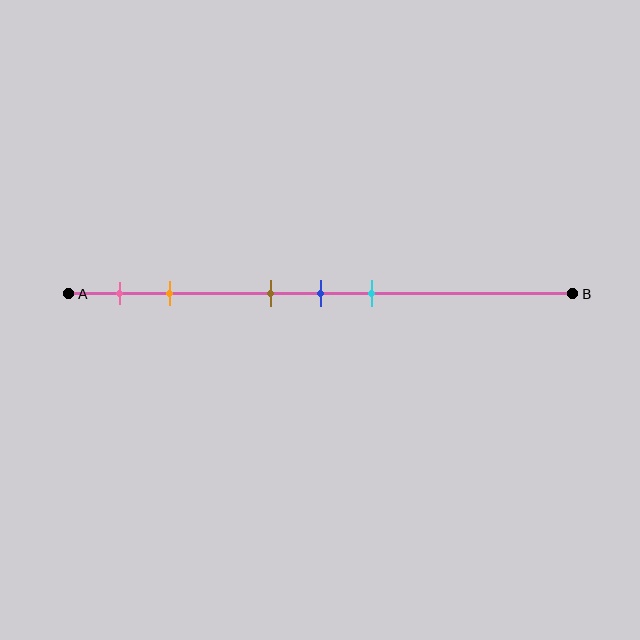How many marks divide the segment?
There are 5 marks dividing the segment.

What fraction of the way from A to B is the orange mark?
The orange mark is approximately 20% (0.2) of the way from A to B.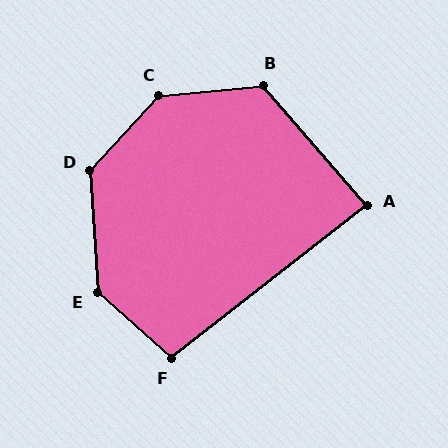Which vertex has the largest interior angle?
C, at approximately 138 degrees.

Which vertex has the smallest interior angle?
A, at approximately 87 degrees.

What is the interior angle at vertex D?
Approximately 134 degrees (obtuse).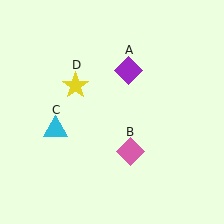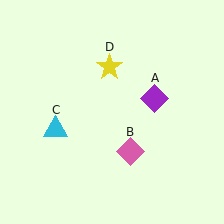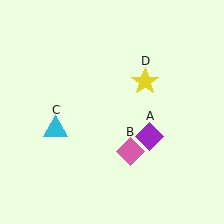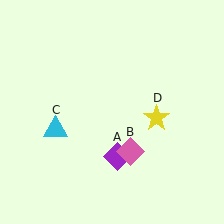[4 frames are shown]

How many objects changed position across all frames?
2 objects changed position: purple diamond (object A), yellow star (object D).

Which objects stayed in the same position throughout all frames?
Pink diamond (object B) and cyan triangle (object C) remained stationary.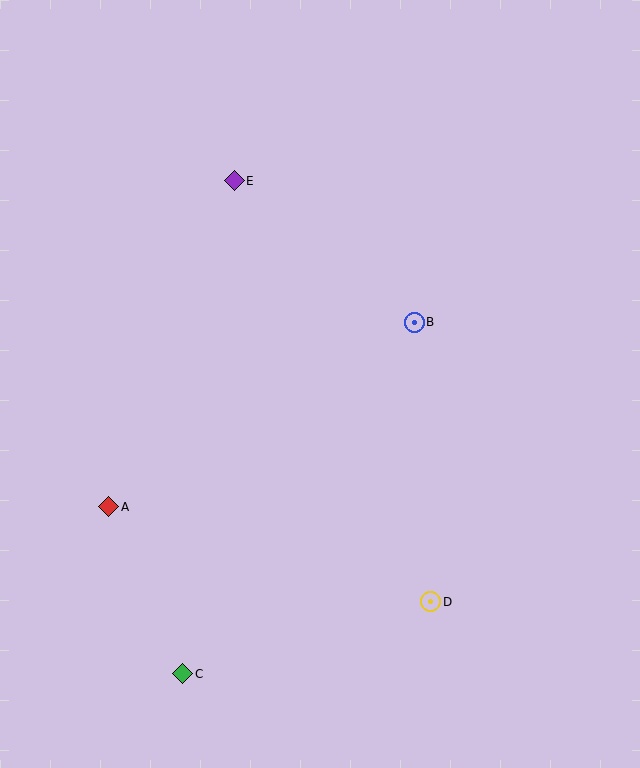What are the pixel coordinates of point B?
Point B is at (414, 322).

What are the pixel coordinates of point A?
Point A is at (109, 507).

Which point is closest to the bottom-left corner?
Point C is closest to the bottom-left corner.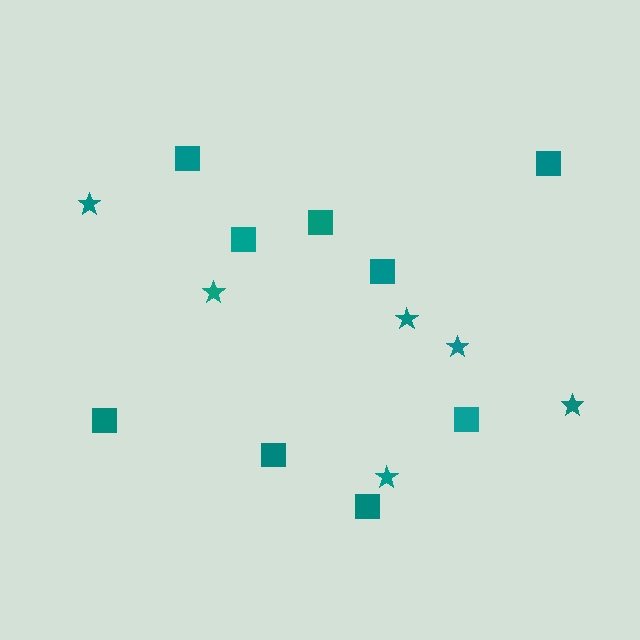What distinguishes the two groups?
There are 2 groups: one group of stars (6) and one group of squares (9).